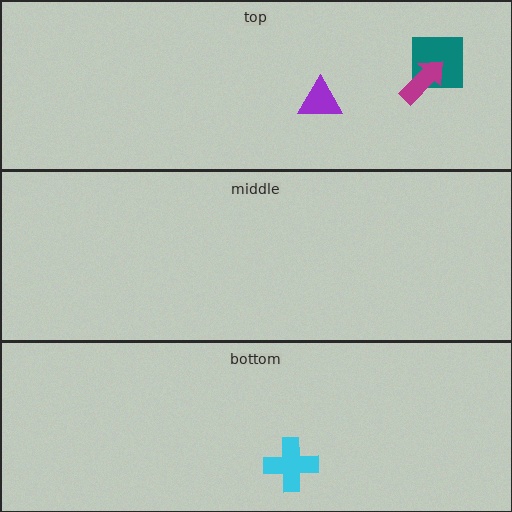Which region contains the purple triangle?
The top region.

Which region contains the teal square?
The top region.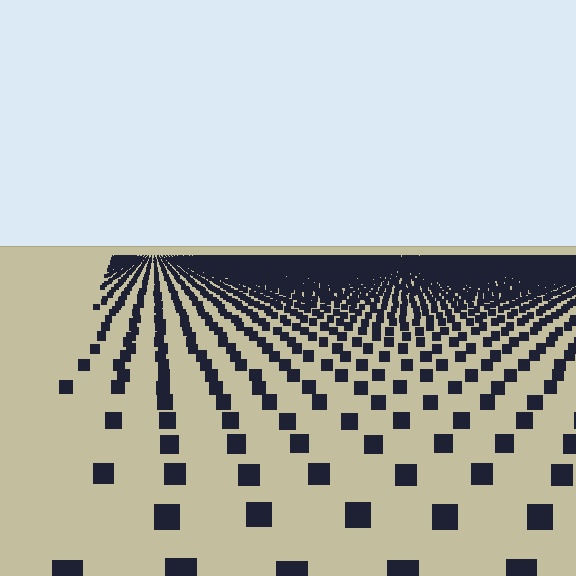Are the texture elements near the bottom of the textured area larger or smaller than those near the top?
Larger. Near the bottom, elements are closer to the viewer and appear at a bigger on-screen size.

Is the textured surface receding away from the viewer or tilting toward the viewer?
The surface is receding away from the viewer. Texture elements get smaller and denser toward the top.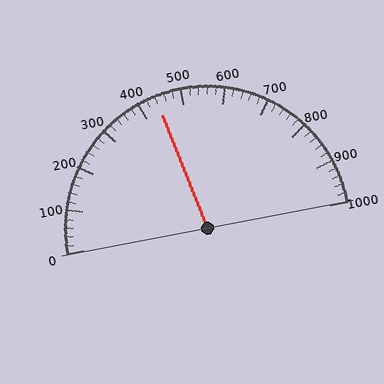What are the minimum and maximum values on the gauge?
The gauge ranges from 0 to 1000.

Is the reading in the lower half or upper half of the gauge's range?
The reading is in the lower half of the range (0 to 1000).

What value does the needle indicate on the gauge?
The needle indicates approximately 440.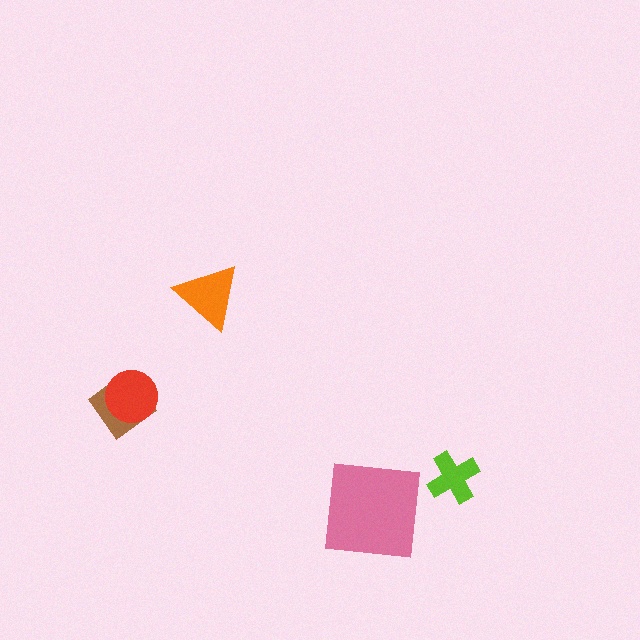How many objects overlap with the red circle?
1 object overlaps with the red circle.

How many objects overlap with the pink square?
0 objects overlap with the pink square.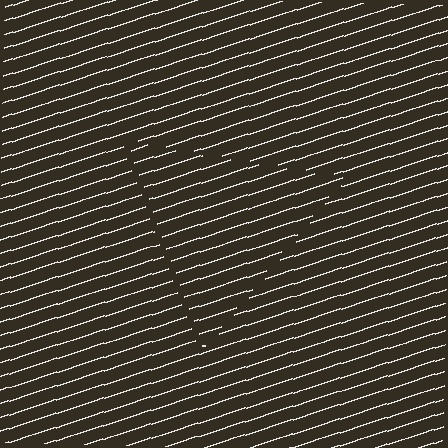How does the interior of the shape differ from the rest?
The interior of the shape contains the same grating, shifted by half a period — the contour is defined by the phase discontinuity where line-ends from the inner and outer gratings abut.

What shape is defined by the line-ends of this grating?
An illusory triangle. The interior of the shape contains the same grating, shifted by half a period — the contour is defined by the phase discontinuity where line-ends from the inner and outer gratings abut.